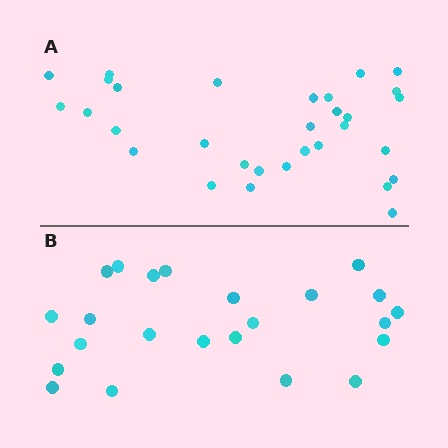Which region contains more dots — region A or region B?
Region A (the top region) has more dots.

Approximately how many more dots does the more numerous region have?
Region A has roughly 8 or so more dots than region B.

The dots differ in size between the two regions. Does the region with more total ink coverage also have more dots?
No. Region B has more total ink coverage because its dots are larger, but region A actually contains more individual dots. Total area can be misleading — the number of items is what matters here.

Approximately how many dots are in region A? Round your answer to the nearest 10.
About 30 dots. (The exact count is 31, which rounds to 30.)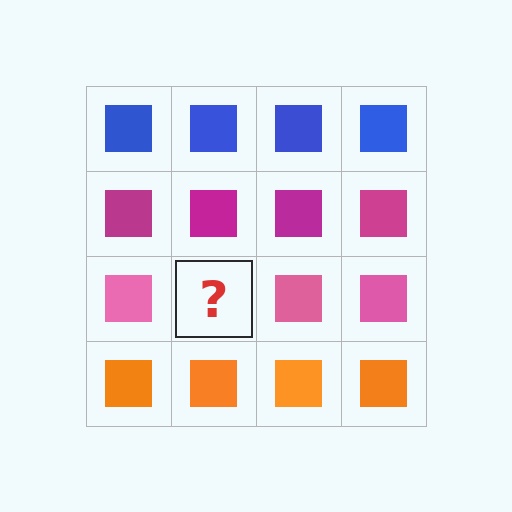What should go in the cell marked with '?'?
The missing cell should contain a pink square.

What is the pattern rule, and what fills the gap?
The rule is that each row has a consistent color. The gap should be filled with a pink square.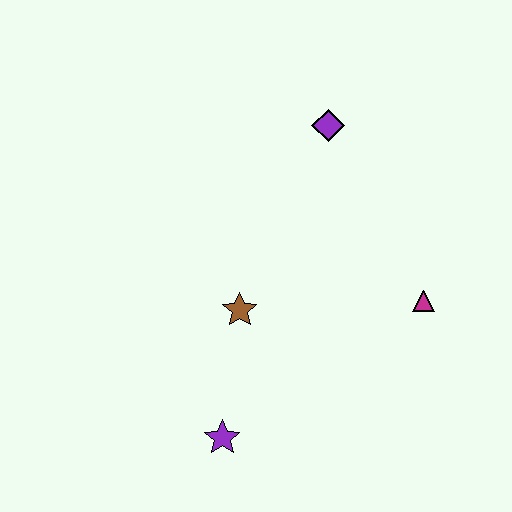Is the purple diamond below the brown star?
No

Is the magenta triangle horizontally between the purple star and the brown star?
No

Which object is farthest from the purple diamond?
The purple star is farthest from the purple diamond.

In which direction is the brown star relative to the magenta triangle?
The brown star is to the left of the magenta triangle.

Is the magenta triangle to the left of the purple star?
No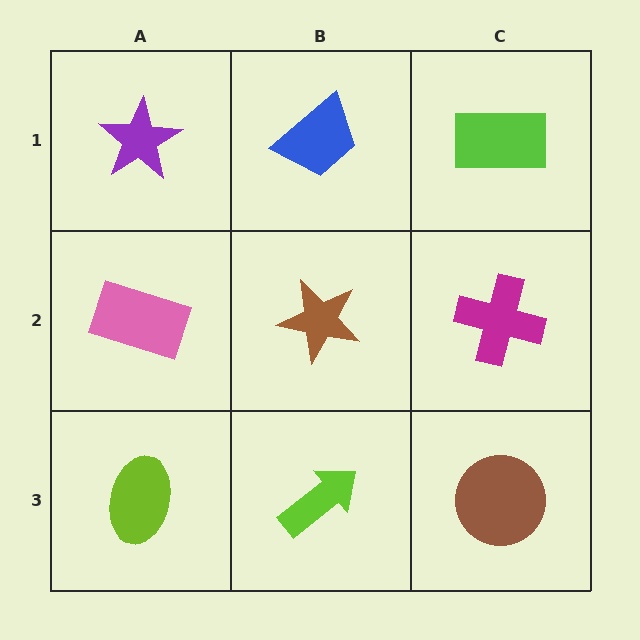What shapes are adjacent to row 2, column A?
A purple star (row 1, column A), a lime ellipse (row 3, column A), a brown star (row 2, column B).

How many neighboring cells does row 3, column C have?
2.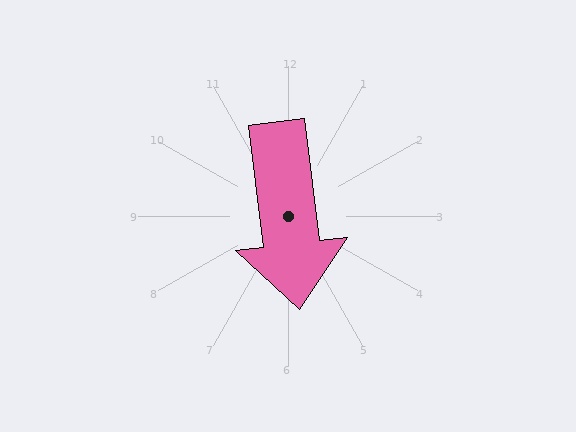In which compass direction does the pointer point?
South.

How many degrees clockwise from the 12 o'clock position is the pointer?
Approximately 173 degrees.